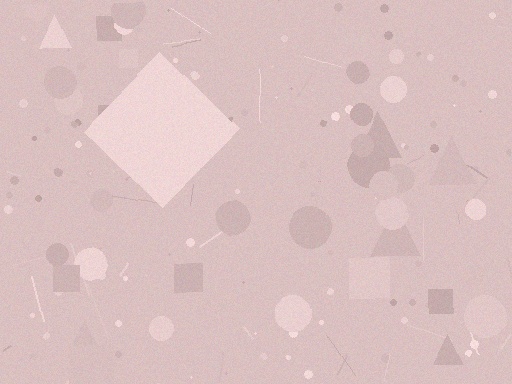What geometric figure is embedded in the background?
A diamond is embedded in the background.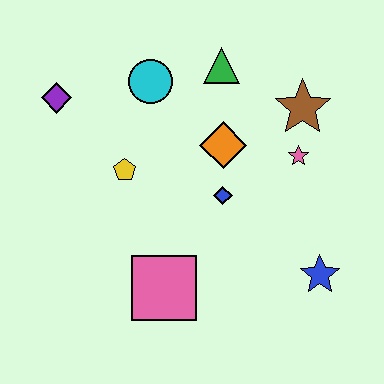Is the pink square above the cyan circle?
No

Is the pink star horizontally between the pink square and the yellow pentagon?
No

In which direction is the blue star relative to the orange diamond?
The blue star is below the orange diamond.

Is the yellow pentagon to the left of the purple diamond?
No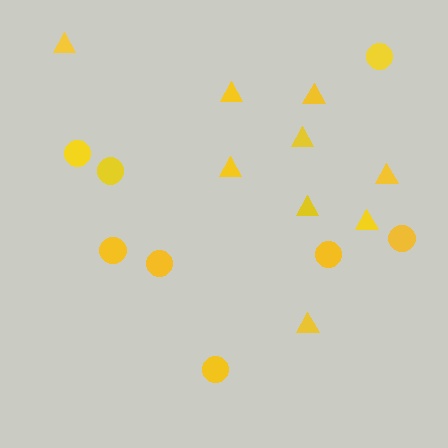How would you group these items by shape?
There are 2 groups: one group of circles (8) and one group of triangles (9).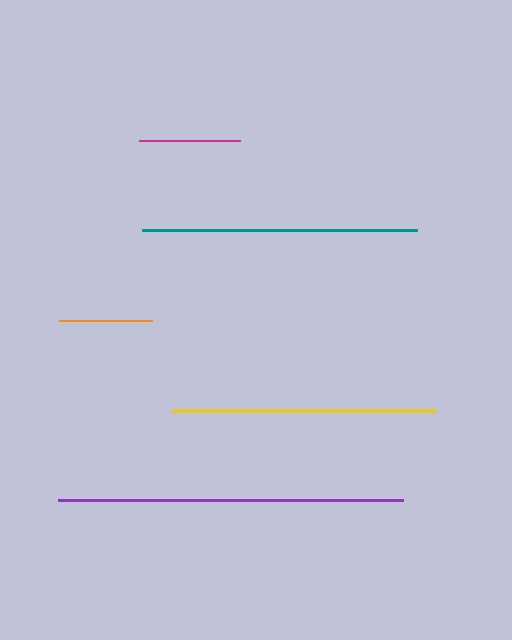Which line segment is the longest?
The purple line is the longest at approximately 345 pixels.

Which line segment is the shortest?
The orange line is the shortest at approximately 92 pixels.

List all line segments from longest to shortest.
From longest to shortest: purple, teal, yellow, magenta, orange.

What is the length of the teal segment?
The teal segment is approximately 275 pixels long.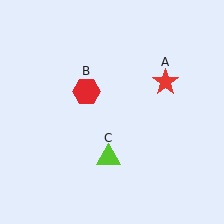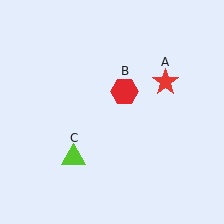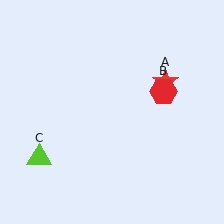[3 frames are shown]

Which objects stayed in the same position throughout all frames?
Red star (object A) remained stationary.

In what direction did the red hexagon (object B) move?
The red hexagon (object B) moved right.